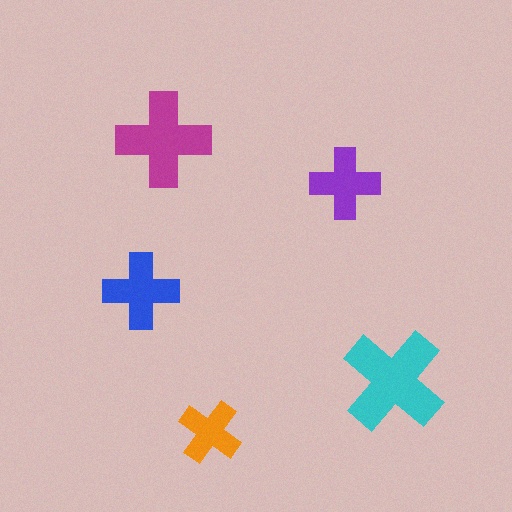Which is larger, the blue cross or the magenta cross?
The magenta one.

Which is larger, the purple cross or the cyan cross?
The cyan one.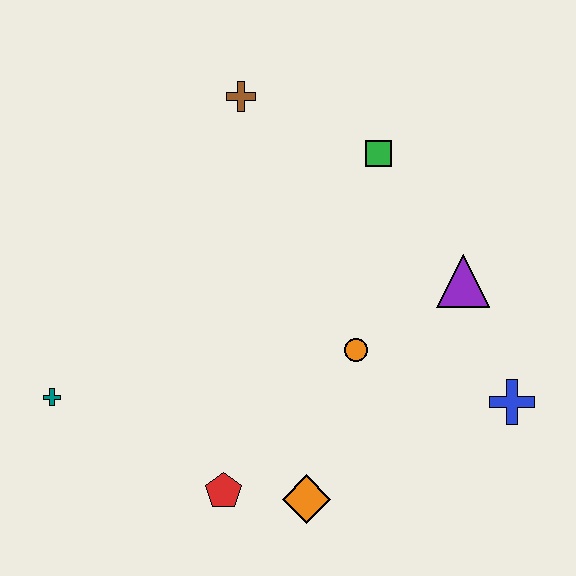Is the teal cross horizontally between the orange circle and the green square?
No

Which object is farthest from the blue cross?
The teal cross is farthest from the blue cross.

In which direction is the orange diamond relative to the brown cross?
The orange diamond is below the brown cross.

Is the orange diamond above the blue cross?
No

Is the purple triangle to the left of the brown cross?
No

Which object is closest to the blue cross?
The purple triangle is closest to the blue cross.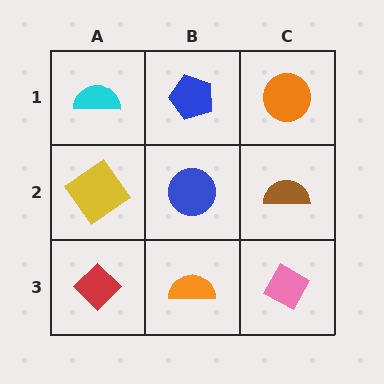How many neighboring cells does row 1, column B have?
3.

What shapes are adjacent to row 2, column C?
An orange circle (row 1, column C), a pink diamond (row 3, column C), a blue circle (row 2, column B).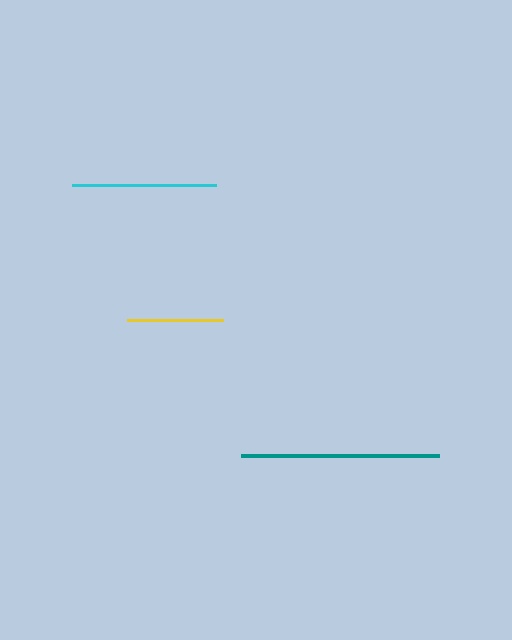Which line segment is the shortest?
The yellow line is the shortest at approximately 96 pixels.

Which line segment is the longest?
The teal line is the longest at approximately 198 pixels.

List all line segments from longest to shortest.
From longest to shortest: teal, cyan, yellow.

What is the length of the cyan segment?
The cyan segment is approximately 144 pixels long.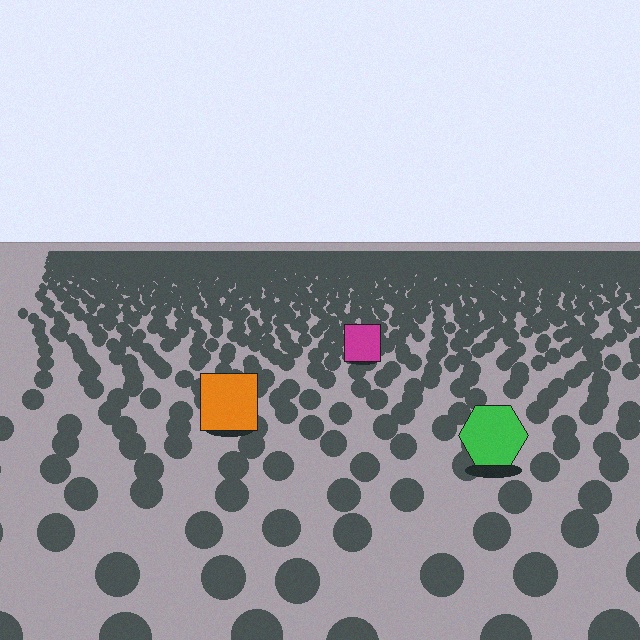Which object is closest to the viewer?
The green hexagon is closest. The texture marks near it are larger and more spread out.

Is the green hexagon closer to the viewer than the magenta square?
Yes. The green hexagon is closer — you can tell from the texture gradient: the ground texture is coarser near it.